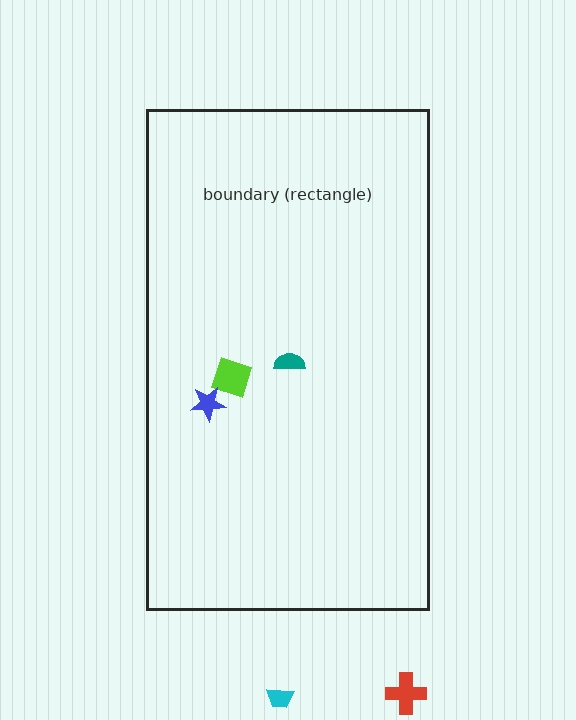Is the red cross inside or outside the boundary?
Outside.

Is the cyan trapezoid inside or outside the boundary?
Outside.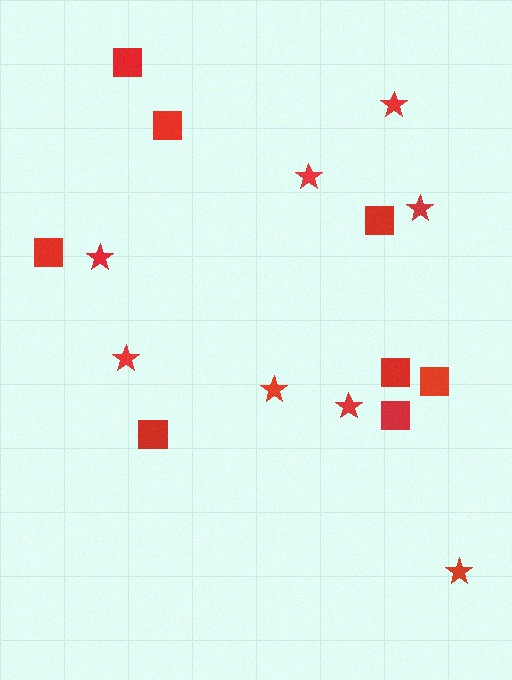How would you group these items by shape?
There are 2 groups: one group of stars (8) and one group of squares (8).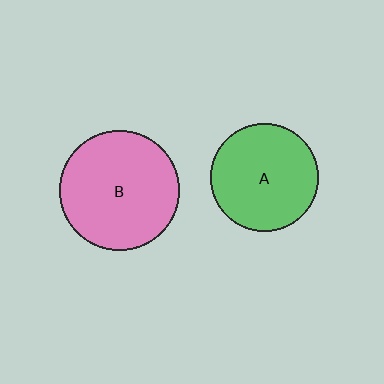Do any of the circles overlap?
No, none of the circles overlap.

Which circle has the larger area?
Circle B (pink).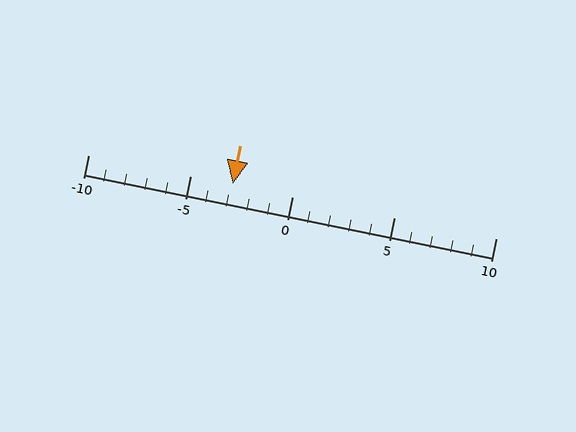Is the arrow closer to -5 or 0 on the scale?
The arrow is closer to -5.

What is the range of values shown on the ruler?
The ruler shows values from -10 to 10.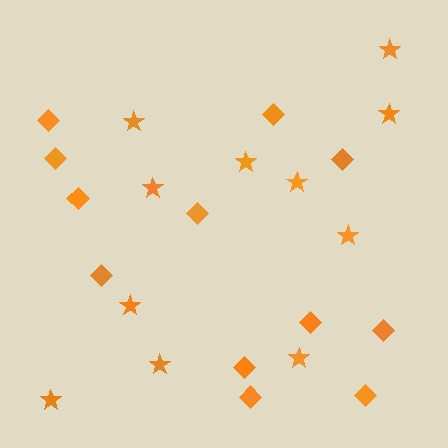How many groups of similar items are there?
There are 2 groups: one group of stars (11) and one group of diamonds (12).